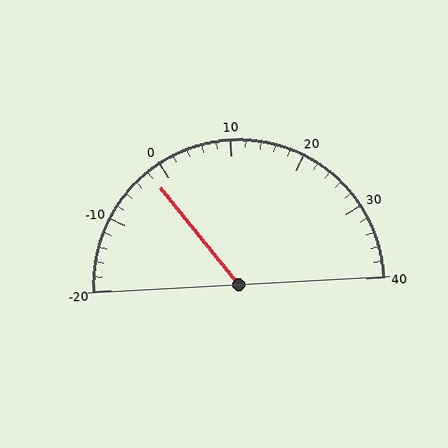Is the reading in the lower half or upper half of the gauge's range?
The reading is in the lower half of the range (-20 to 40).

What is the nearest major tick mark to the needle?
The nearest major tick mark is 0.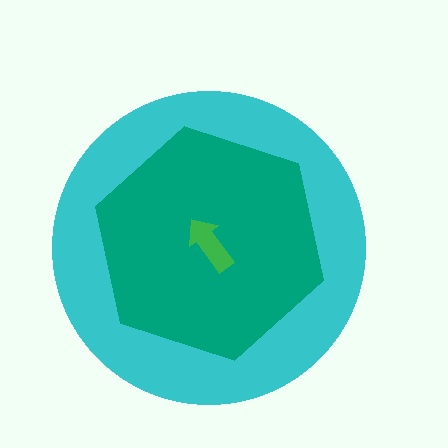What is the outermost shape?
The cyan circle.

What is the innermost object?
The green arrow.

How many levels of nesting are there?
3.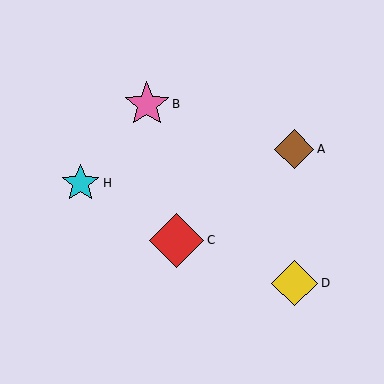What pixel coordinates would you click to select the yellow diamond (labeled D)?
Click at (295, 283) to select the yellow diamond D.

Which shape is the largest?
The red diamond (labeled C) is the largest.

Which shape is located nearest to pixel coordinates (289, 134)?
The brown diamond (labeled A) at (294, 149) is nearest to that location.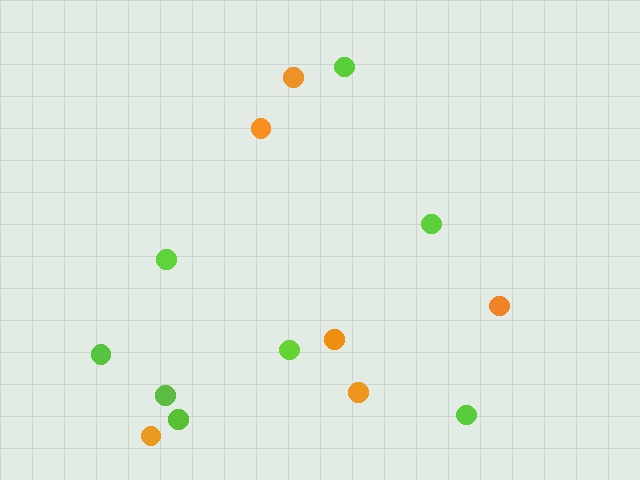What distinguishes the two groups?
There are 2 groups: one group of lime circles (8) and one group of orange circles (6).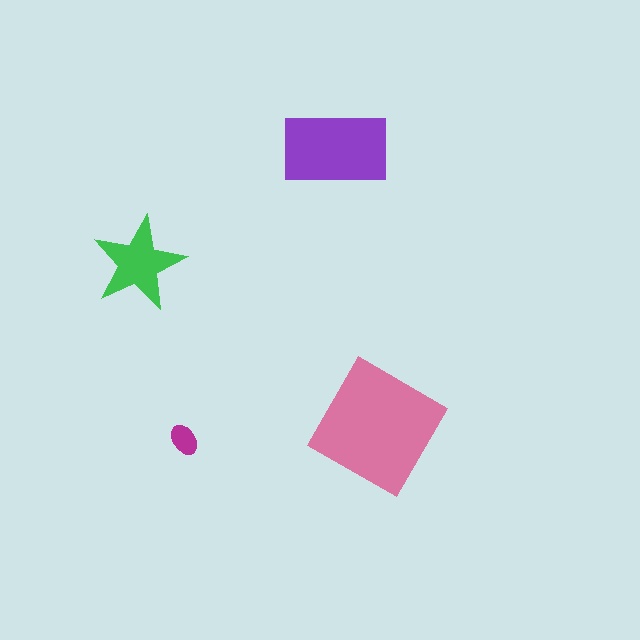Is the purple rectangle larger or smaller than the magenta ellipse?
Larger.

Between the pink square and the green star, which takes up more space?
The pink square.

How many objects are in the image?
There are 4 objects in the image.